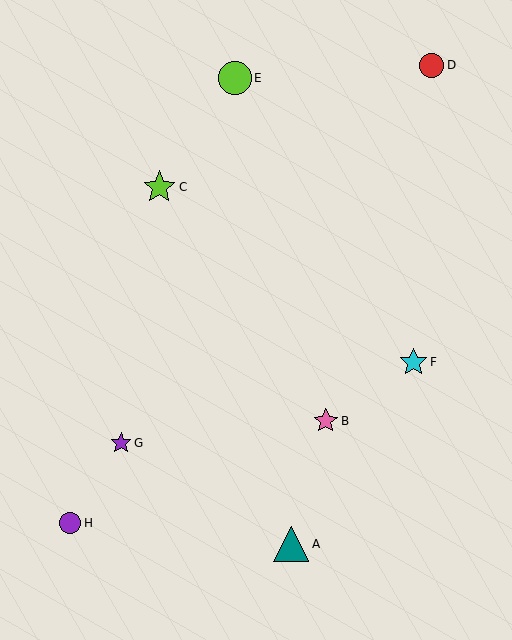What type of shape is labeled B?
Shape B is a pink star.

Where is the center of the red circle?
The center of the red circle is at (431, 65).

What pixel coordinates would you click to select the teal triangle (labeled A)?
Click at (291, 544) to select the teal triangle A.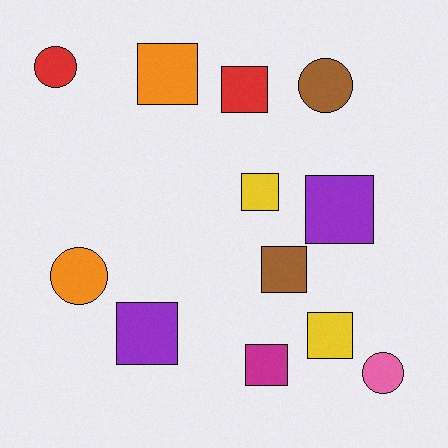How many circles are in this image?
There are 4 circles.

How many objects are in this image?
There are 12 objects.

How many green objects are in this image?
There are no green objects.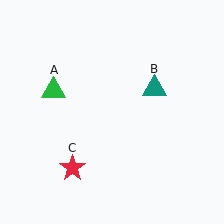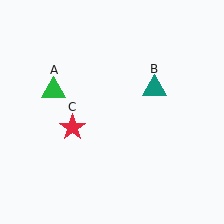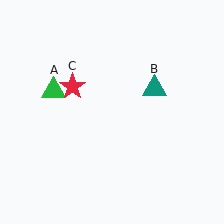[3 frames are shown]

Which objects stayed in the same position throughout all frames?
Green triangle (object A) and teal triangle (object B) remained stationary.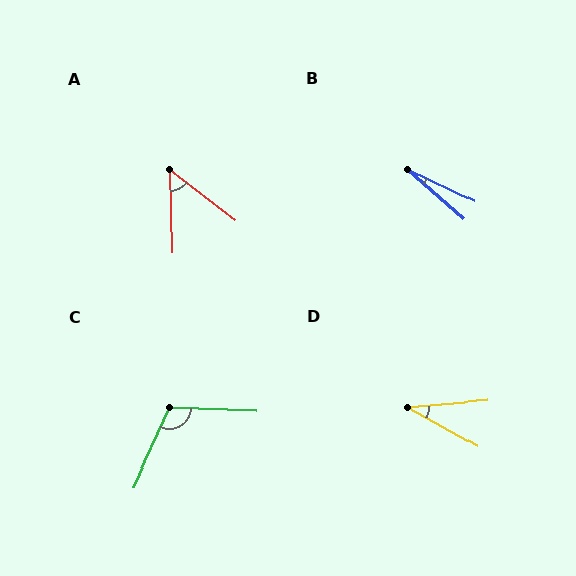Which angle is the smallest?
B, at approximately 15 degrees.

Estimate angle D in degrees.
Approximately 34 degrees.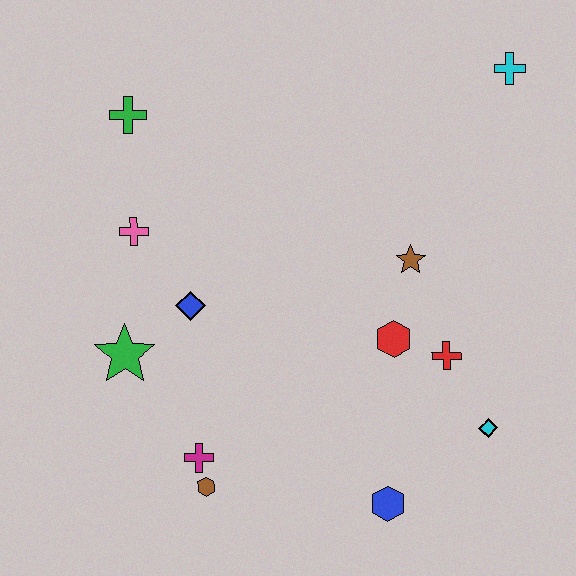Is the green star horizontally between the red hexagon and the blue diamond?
No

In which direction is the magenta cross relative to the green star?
The magenta cross is below the green star.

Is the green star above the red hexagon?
No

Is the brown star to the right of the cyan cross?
No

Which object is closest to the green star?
The blue diamond is closest to the green star.